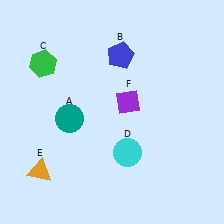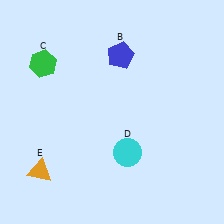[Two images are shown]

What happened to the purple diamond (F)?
The purple diamond (F) was removed in Image 2. It was in the top-right area of Image 1.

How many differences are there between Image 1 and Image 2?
There are 2 differences between the two images.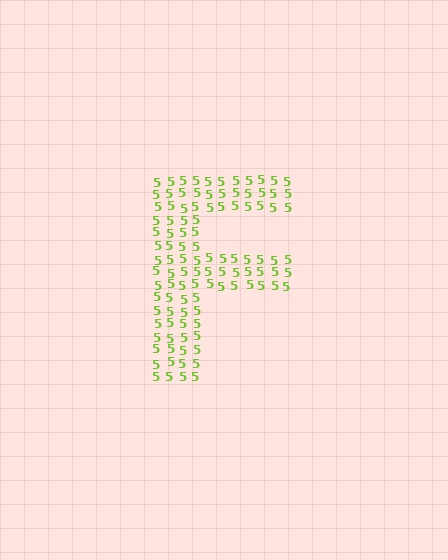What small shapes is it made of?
It is made of small digit 5's.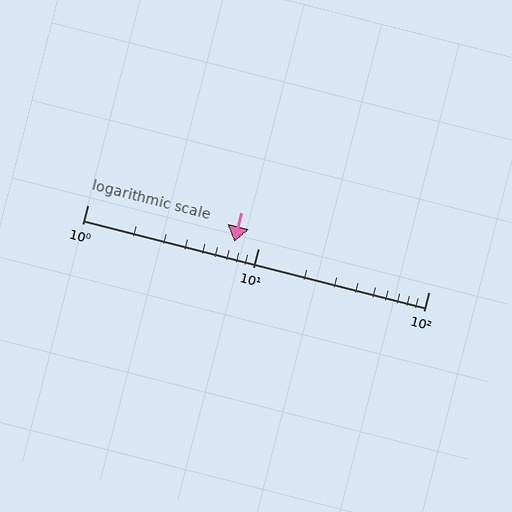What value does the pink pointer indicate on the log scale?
The pointer indicates approximately 7.3.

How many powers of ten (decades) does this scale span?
The scale spans 2 decades, from 1 to 100.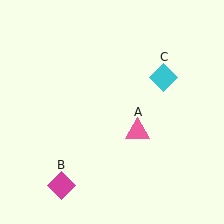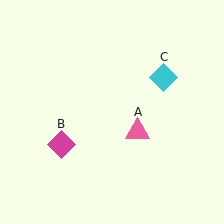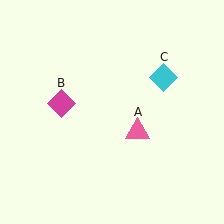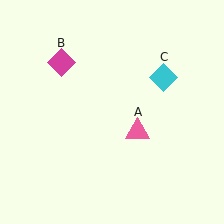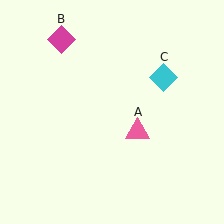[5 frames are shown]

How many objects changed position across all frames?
1 object changed position: magenta diamond (object B).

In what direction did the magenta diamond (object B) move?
The magenta diamond (object B) moved up.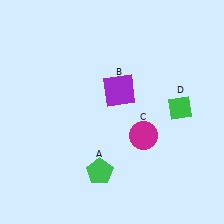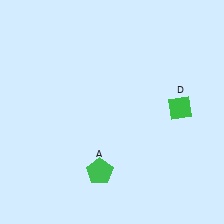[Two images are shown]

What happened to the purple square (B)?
The purple square (B) was removed in Image 2. It was in the top-right area of Image 1.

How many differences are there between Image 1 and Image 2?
There are 2 differences between the two images.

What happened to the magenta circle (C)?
The magenta circle (C) was removed in Image 2. It was in the bottom-right area of Image 1.